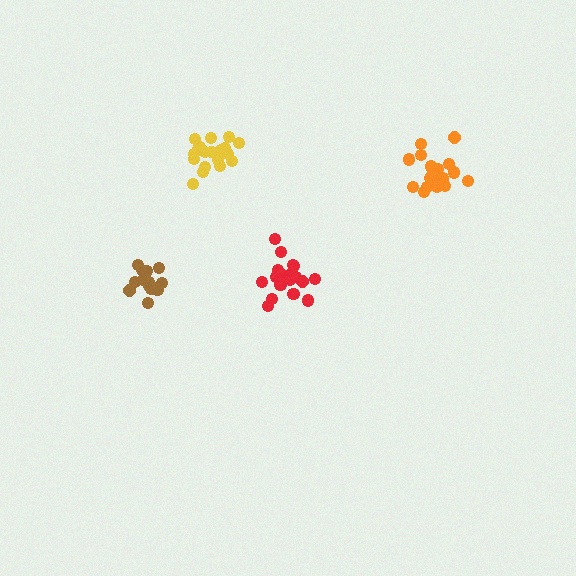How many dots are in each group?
Group 1: 19 dots, Group 2: 15 dots, Group 3: 19 dots, Group 4: 18 dots (71 total).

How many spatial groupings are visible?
There are 4 spatial groupings.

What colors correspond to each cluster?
The clusters are colored: yellow, brown, orange, red.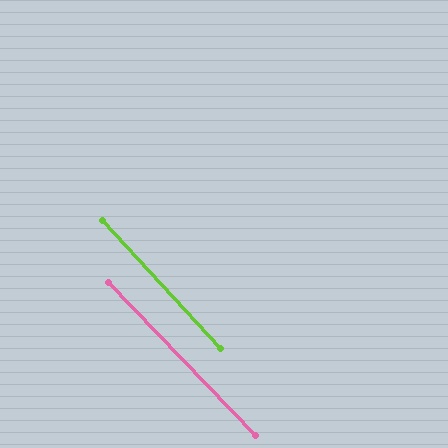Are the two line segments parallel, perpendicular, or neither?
Parallel — their directions differ by only 1.1°.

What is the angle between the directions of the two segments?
Approximately 1 degree.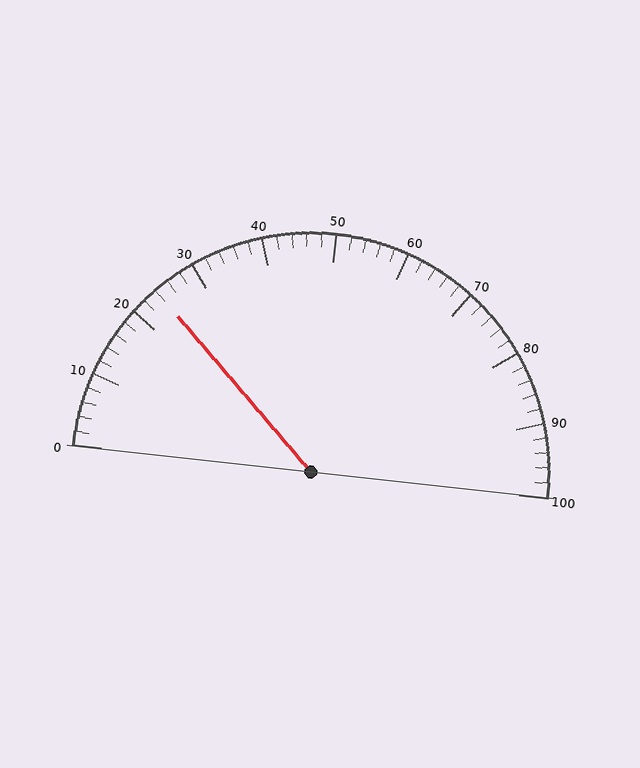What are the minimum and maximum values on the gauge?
The gauge ranges from 0 to 100.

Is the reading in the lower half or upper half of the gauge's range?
The reading is in the lower half of the range (0 to 100).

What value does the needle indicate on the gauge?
The needle indicates approximately 24.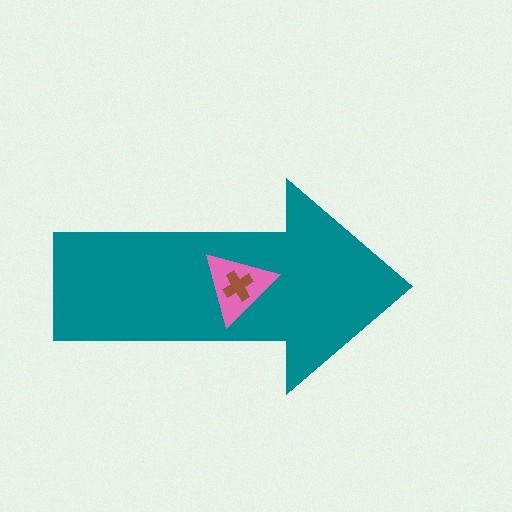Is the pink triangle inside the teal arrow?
Yes.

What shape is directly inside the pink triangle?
The brown cross.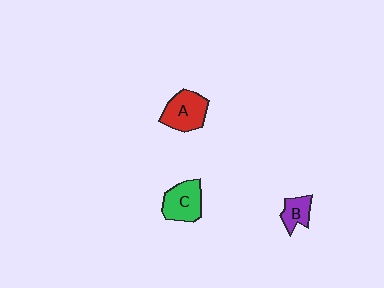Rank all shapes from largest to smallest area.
From largest to smallest: A (red), C (green), B (purple).